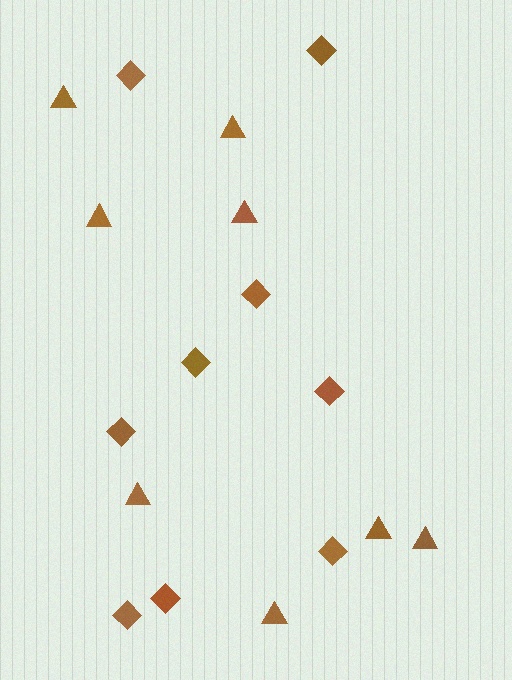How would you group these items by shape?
There are 2 groups: one group of triangles (8) and one group of diamonds (9).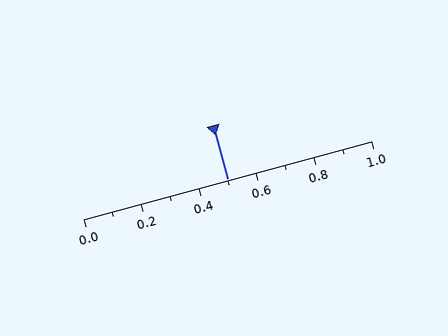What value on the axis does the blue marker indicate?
The marker indicates approximately 0.5.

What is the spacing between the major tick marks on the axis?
The major ticks are spaced 0.2 apart.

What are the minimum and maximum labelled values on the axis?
The axis runs from 0.0 to 1.0.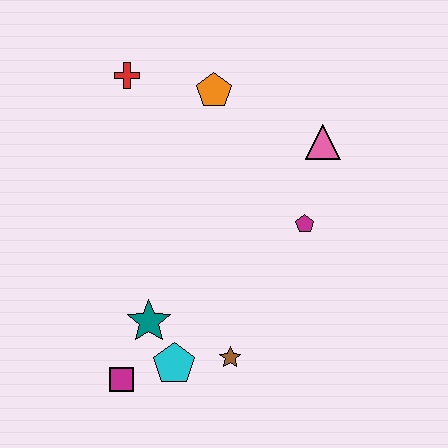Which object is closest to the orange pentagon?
The red cross is closest to the orange pentagon.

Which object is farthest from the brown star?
The red cross is farthest from the brown star.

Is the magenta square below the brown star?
Yes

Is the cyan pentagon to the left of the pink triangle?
Yes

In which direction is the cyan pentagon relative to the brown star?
The cyan pentagon is to the left of the brown star.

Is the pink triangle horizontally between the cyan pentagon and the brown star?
No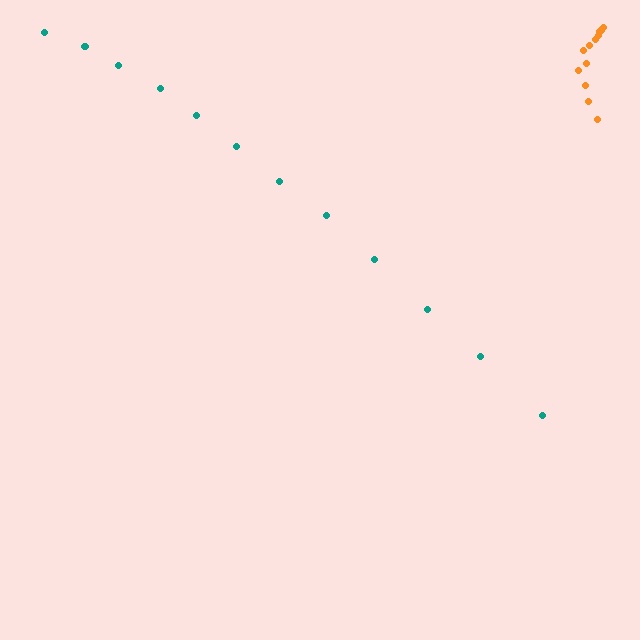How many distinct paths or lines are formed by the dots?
There are 2 distinct paths.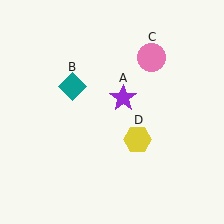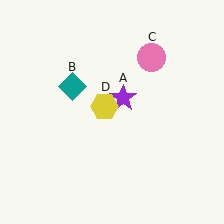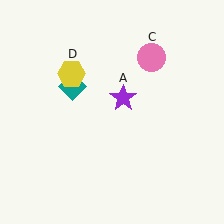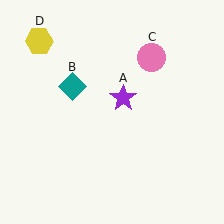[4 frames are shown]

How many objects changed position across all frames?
1 object changed position: yellow hexagon (object D).